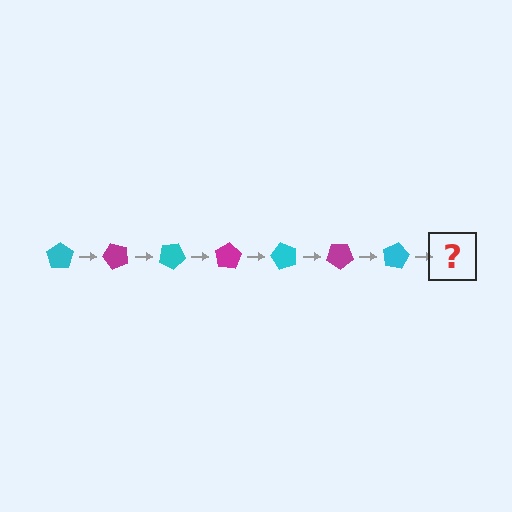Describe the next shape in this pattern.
It should be a magenta pentagon, rotated 350 degrees from the start.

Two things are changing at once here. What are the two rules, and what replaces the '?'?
The two rules are that it rotates 50 degrees each step and the color cycles through cyan and magenta. The '?' should be a magenta pentagon, rotated 350 degrees from the start.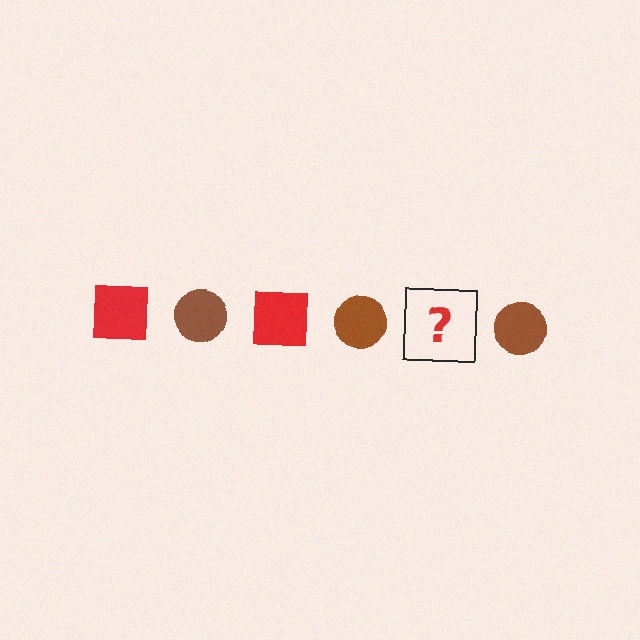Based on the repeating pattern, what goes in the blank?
The blank should be a red square.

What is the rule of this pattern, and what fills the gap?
The rule is that the pattern alternates between red square and brown circle. The gap should be filled with a red square.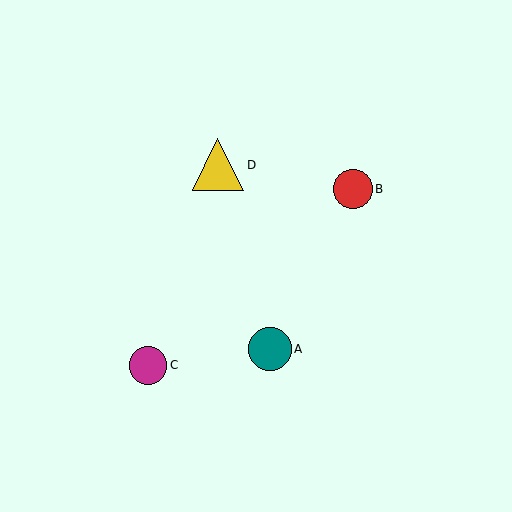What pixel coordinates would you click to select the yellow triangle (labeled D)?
Click at (218, 165) to select the yellow triangle D.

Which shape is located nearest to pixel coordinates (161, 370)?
The magenta circle (labeled C) at (148, 365) is nearest to that location.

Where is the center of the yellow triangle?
The center of the yellow triangle is at (218, 165).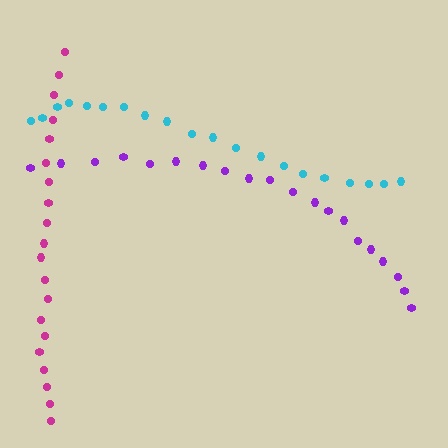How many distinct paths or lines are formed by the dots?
There are 3 distinct paths.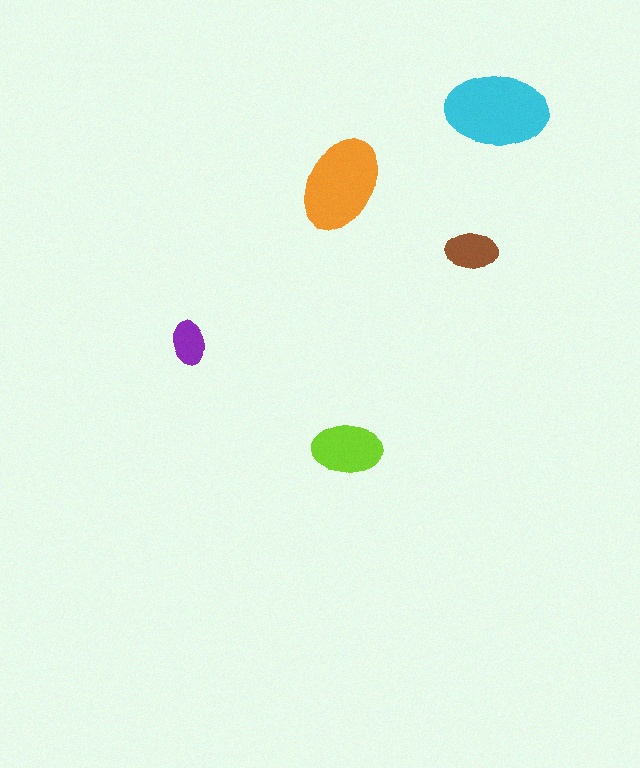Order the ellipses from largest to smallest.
the cyan one, the orange one, the lime one, the brown one, the purple one.